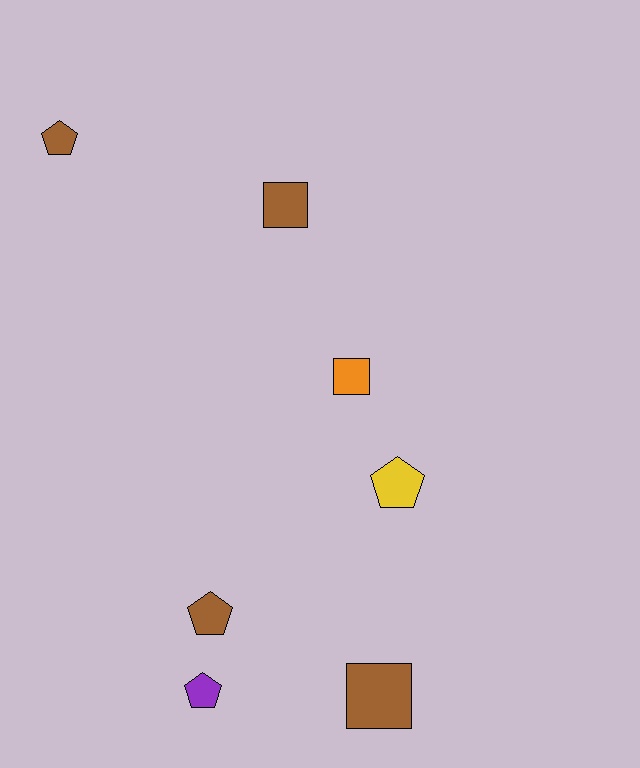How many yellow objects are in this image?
There is 1 yellow object.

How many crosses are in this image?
There are no crosses.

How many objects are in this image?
There are 7 objects.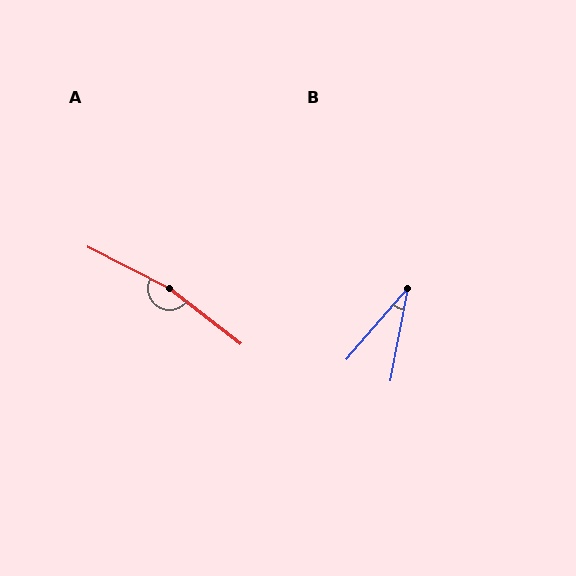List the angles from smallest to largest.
B (30°), A (169°).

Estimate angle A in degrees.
Approximately 169 degrees.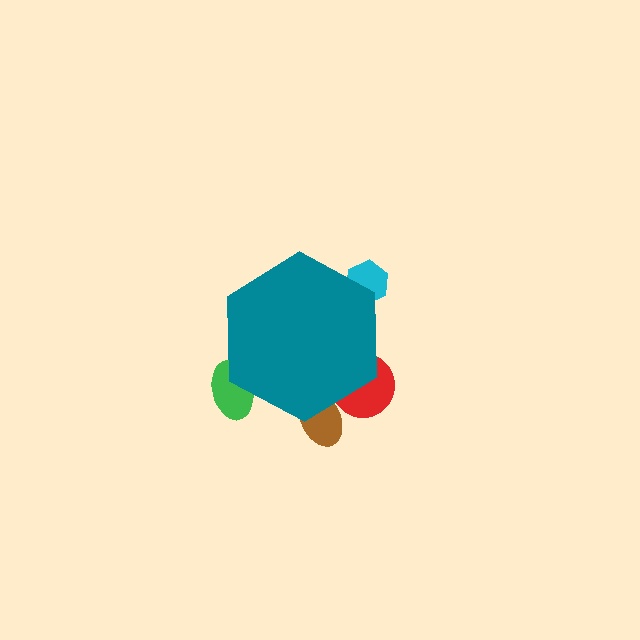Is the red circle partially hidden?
Yes, the red circle is partially hidden behind the teal hexagon.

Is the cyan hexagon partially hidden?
Yes, the cyan hexagon is partially hidden behind the teal hexagon.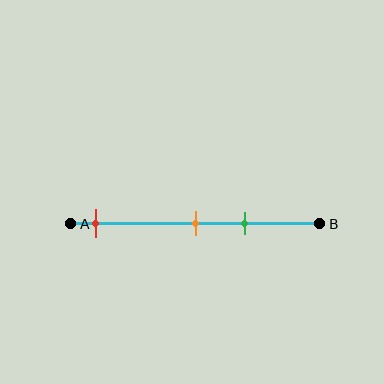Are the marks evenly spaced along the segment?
No, the marks are not evenly spaced.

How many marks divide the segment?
There are 3 marks dividing the segment.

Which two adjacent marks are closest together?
The orange and green marks are the closest adjacent pair.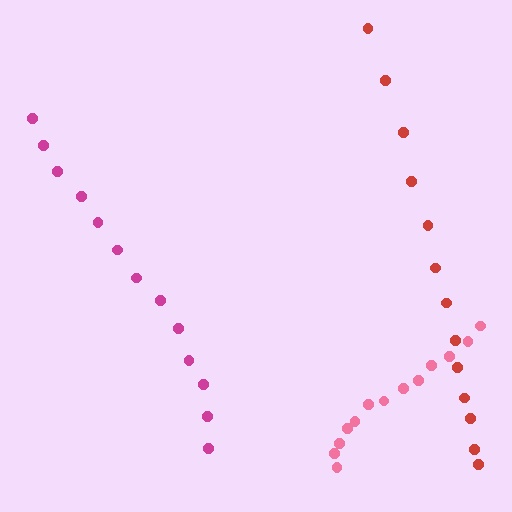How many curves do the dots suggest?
There are 3 distinct paths.